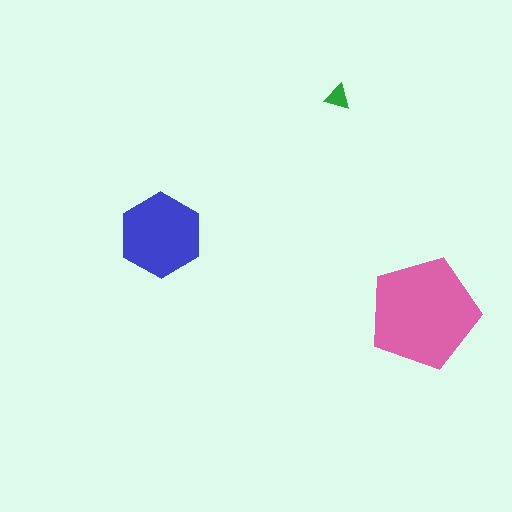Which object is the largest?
The pink pentagon.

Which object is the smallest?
The green triangle.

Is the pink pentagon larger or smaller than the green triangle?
Larger.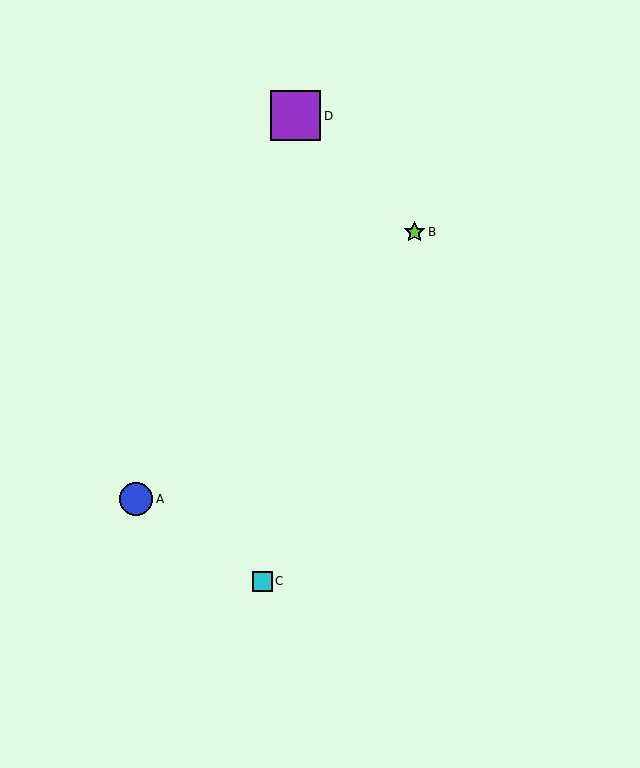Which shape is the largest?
The purple square (labeled D) is the largest.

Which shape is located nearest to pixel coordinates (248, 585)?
The cyan square (labeled C) at (262, 581) is nearest to that location.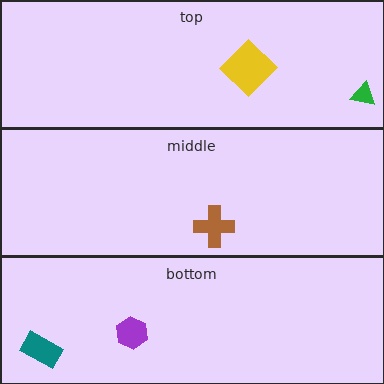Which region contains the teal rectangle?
The bottom region.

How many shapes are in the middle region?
1.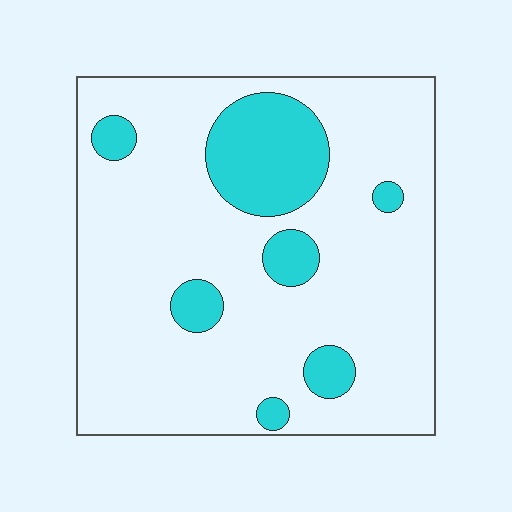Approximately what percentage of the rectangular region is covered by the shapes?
Approximately 20%.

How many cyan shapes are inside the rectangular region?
7.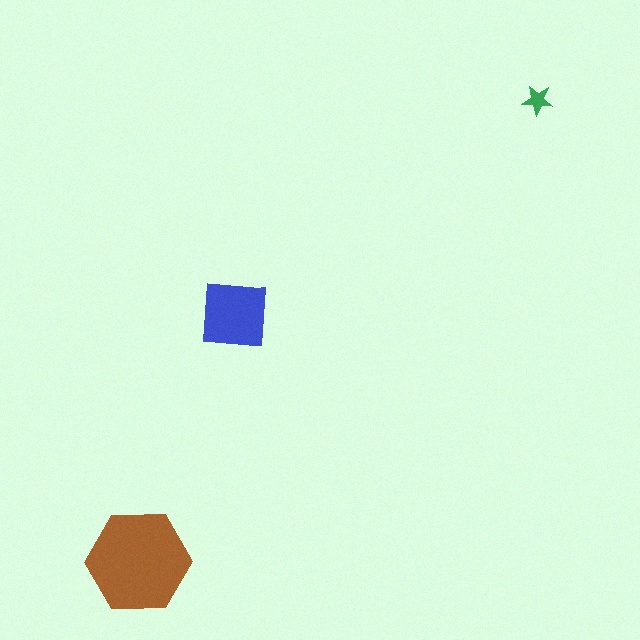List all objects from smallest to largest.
The green star, the blue square, the brown hexagon.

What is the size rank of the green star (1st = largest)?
3rd.